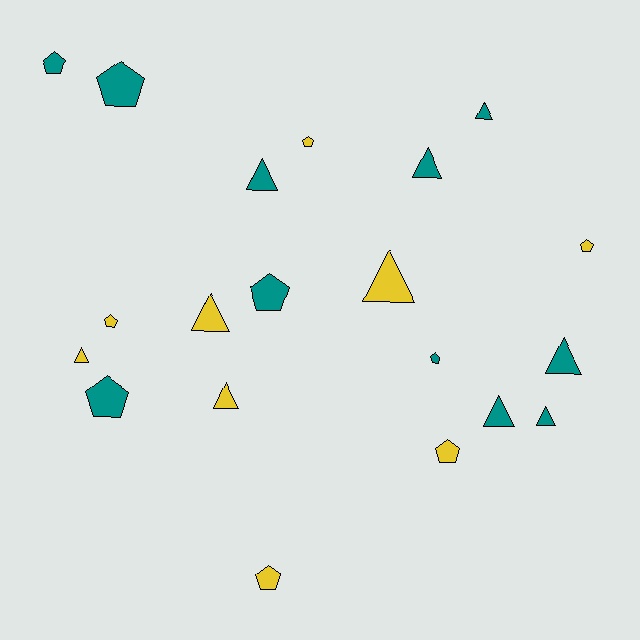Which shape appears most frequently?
Triangle, with 10 objects.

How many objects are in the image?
There are 20 objects.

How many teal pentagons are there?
There are 5 teal pentagons.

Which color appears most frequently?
Teal, with 11 objects.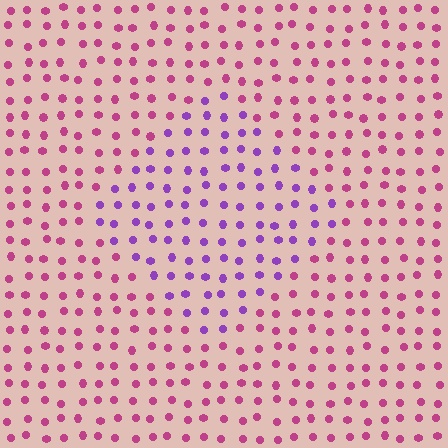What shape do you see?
I see a diamond.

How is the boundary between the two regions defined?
The boundary is defined purely by a slight shift in hue (about 47 degrees). Spacing, size, and orientation are identical on both sides.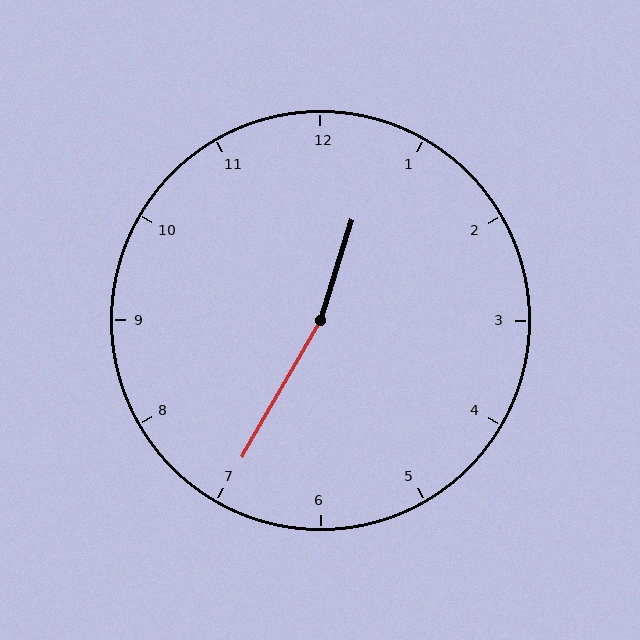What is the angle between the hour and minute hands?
Approximately 168 degrees.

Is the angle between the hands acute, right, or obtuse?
It is obtuse.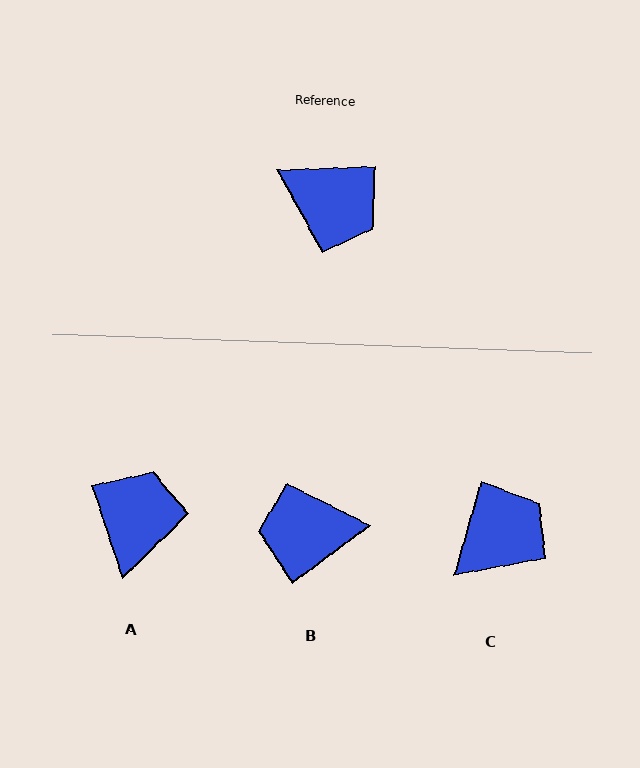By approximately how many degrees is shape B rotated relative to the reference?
Approximately 145 degrees clockwise.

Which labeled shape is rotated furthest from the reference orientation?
B, about 145 degrees away.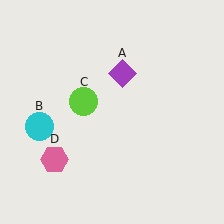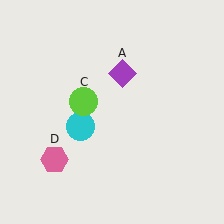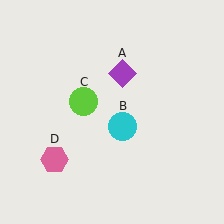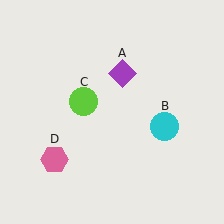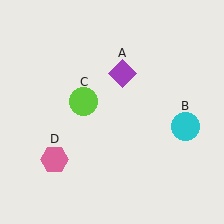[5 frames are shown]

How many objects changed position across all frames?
1 object changed position: cyan circle (object B).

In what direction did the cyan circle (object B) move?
The cyan circle (object B) moved right.